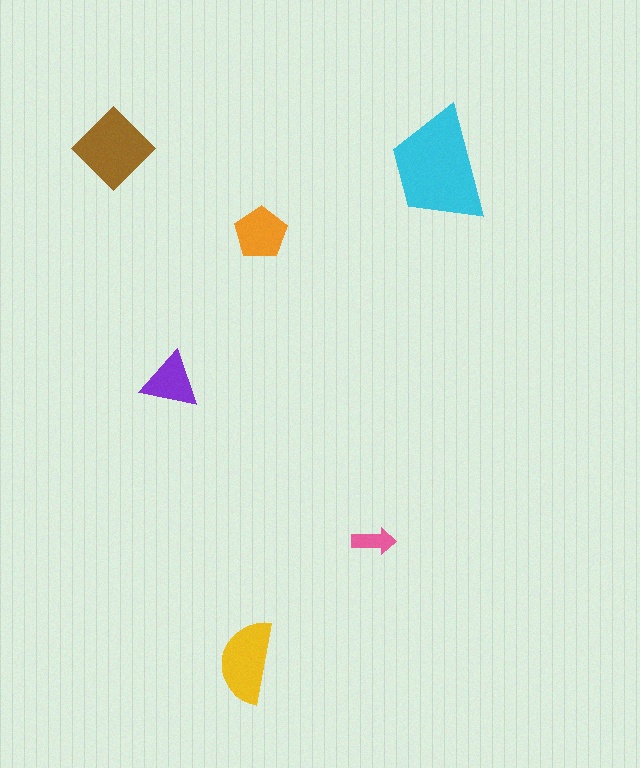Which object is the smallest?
The pink arrow.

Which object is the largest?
The cyan trapezoid.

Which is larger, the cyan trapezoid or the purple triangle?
The cyan trapezoid.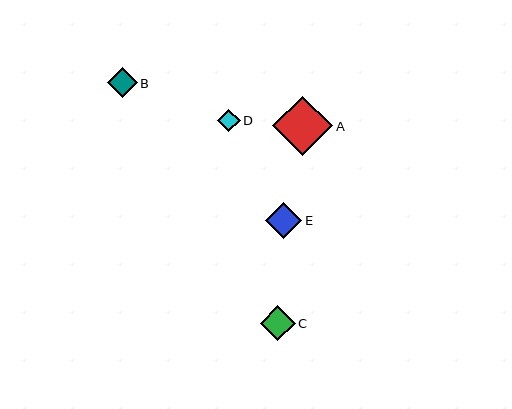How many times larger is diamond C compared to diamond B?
Diamond C is approximately 1.2 times the size of diamond B.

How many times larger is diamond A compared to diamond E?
Diamond A is approximately 1.7 times the size of diamond E.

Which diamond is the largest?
Diamond A is the largest with a size of approximately 60 pixels.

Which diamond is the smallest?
Diamond D is the smallest with a size of approximately 23 pixels.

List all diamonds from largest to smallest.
From largest to smallest: A, E, C, B, D.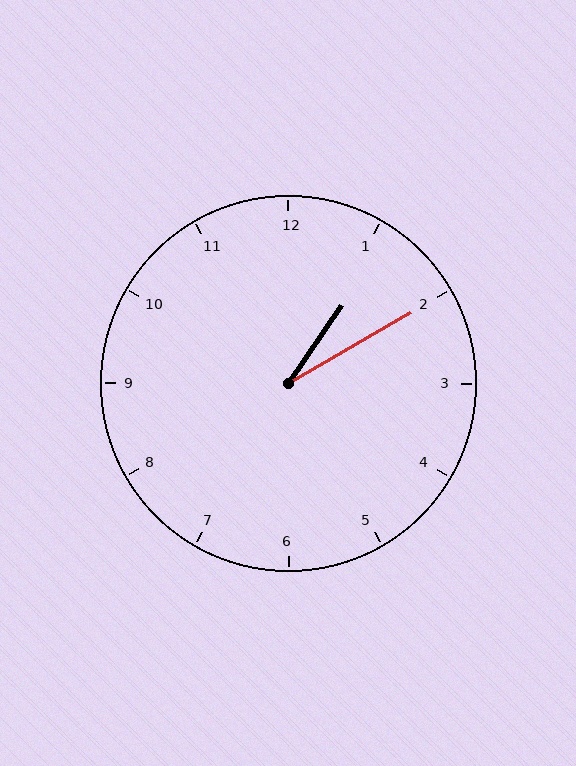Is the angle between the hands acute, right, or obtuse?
It is acute.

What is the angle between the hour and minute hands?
Approximately 25 degrees.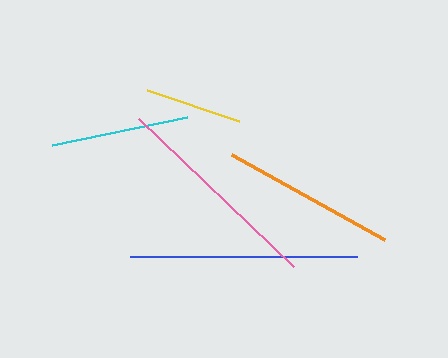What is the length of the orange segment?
The orange segment is approximately 175 pixels long.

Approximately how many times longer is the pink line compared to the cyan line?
The pink line is approximately 1.6 times the length of the cyan line.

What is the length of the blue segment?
The blue segment is approximately 228 pixels long.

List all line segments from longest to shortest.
From longest to shortest: blue, pink, orange, cyan, yellow.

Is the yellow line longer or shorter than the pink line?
The pink line is longer than the yellow line.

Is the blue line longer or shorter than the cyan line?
The blue line is longer than the cyan line.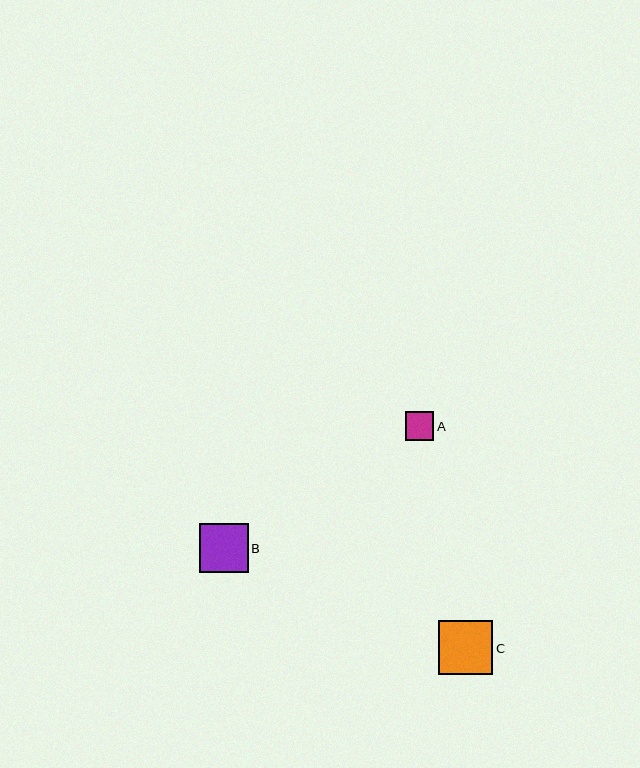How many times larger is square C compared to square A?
Square C is approximately 1.9 times the size of square A.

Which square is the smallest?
Square A is the smallest with a size of approximately 29 pixels.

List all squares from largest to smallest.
From largest to smallest: C, B, A.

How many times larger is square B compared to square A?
Square B is approximately 1.7 times the size of square A.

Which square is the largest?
Square C is the largest with a size of approximately 55 pixels.